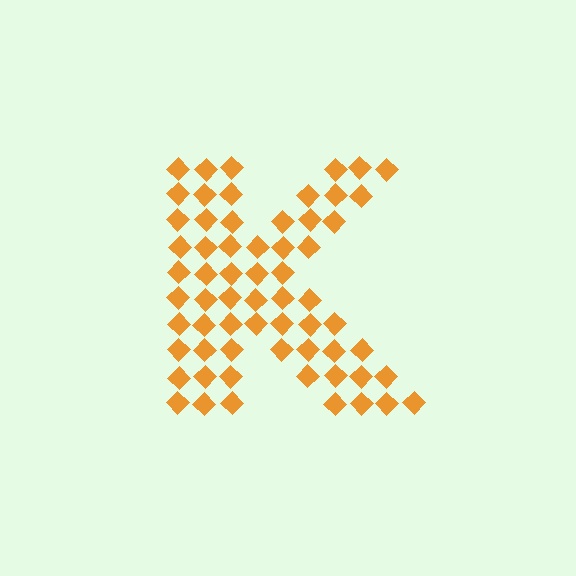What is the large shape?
The large shape is the letter K.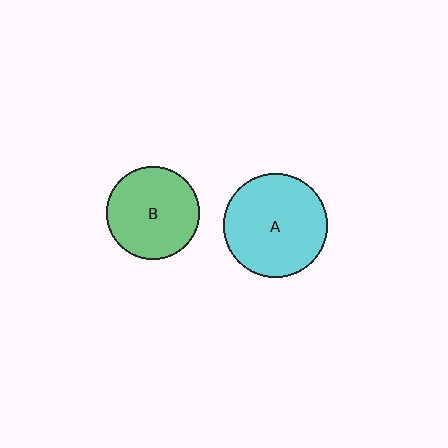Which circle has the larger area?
Circle A (cyan).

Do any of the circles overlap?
No, none of the circles overlap.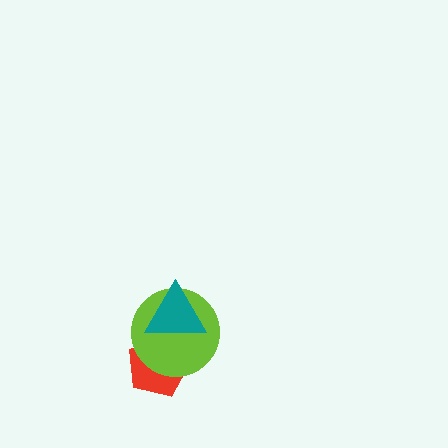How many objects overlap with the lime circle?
2 objects overlap with the lime circle.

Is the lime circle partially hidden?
Yes, it is partially covered by another shape.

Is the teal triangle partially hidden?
No, no other shape covers it.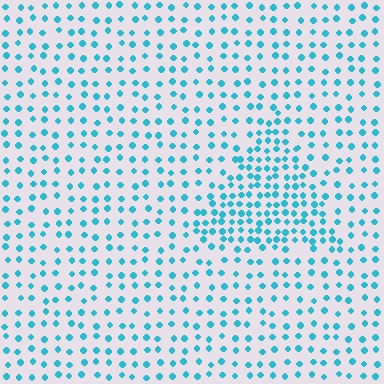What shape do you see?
I see a triangle.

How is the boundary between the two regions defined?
The boundary is defined by a change in element density (approximately 2.0x ratio). All elements are the same color, size, and shape.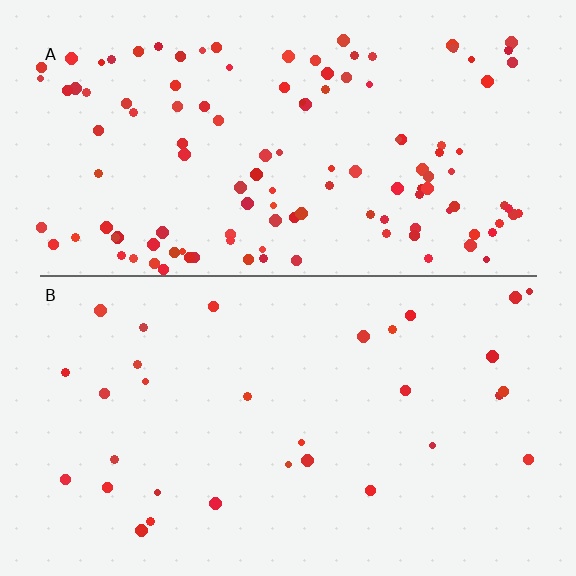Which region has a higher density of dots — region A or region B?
A (the top).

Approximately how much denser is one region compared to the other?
Approximately 3.9× — region A over region B.